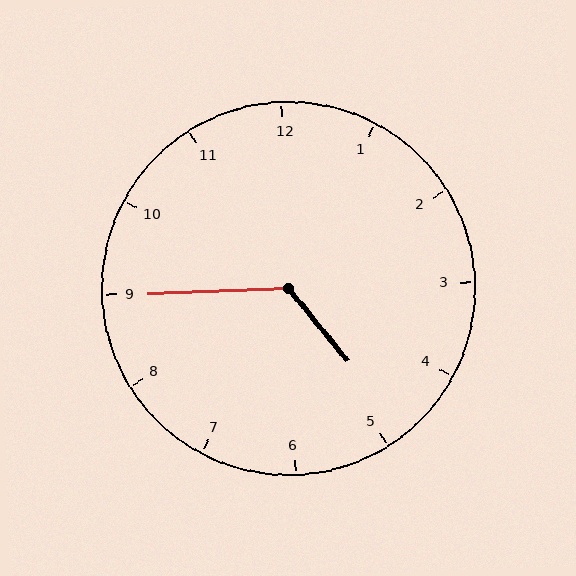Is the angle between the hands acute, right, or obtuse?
It is obtuse.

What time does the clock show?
4:45.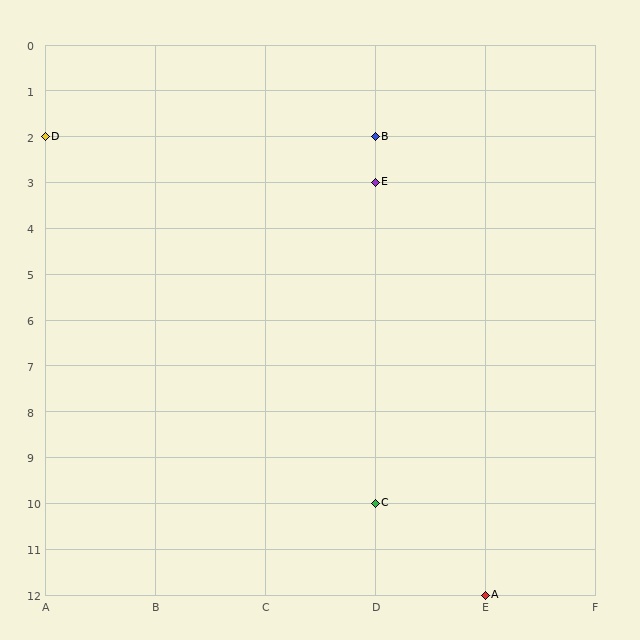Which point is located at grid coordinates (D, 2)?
Point B is at (D, 2).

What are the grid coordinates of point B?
Point B is at grid coordinates (D, 2).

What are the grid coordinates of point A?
Point A is at grid coordinates (E, 12).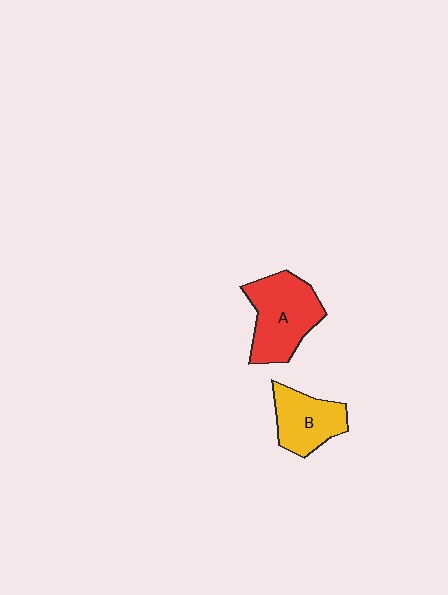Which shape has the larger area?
Shape A (red).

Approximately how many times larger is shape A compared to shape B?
Approximately 1.4 times.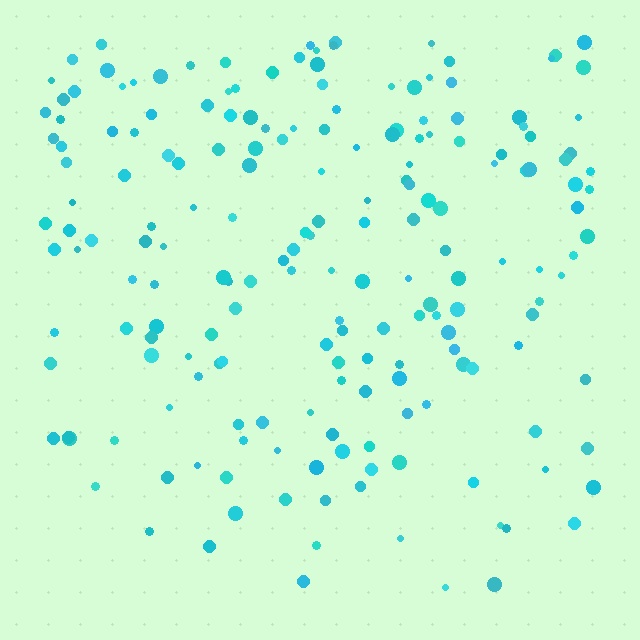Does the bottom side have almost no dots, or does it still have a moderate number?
Still a moderate number, just noticeably fewer than the top.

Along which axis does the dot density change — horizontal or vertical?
Vertical.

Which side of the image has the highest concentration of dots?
The top.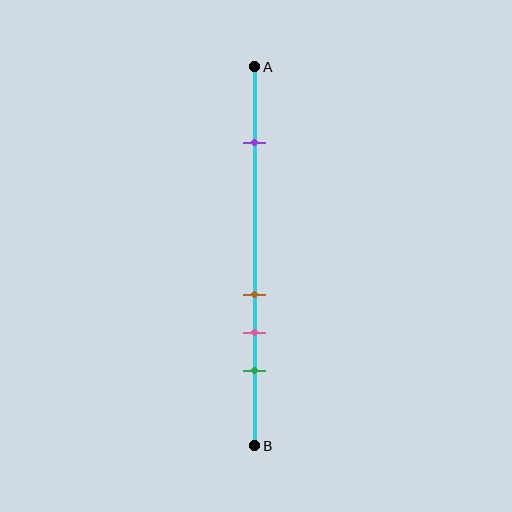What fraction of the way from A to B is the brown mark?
The brown mark is approximately 60% (0.6) of the way from A to B.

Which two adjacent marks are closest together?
The brown and pink marks are the closest adjacent pair.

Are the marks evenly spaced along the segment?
No, the marks are not evenly spaced.